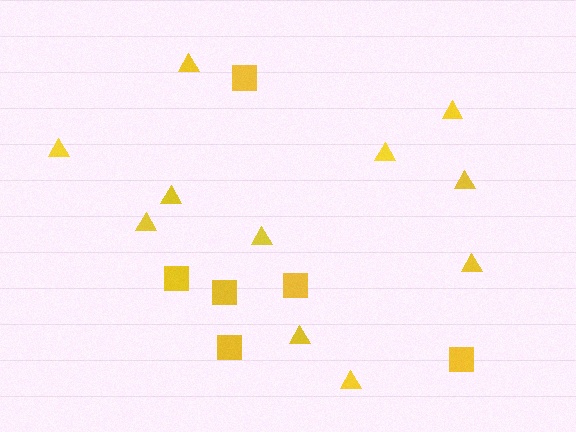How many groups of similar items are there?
There are 2 groups: one group of triangles (11) and one group of squares (6).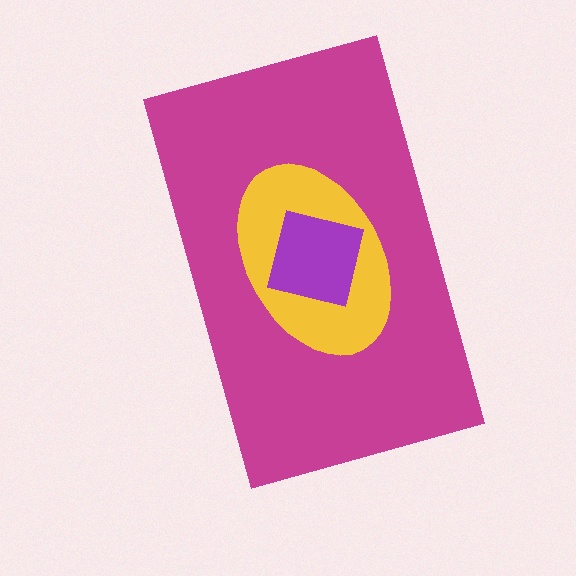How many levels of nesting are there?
3.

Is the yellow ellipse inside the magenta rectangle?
Yes.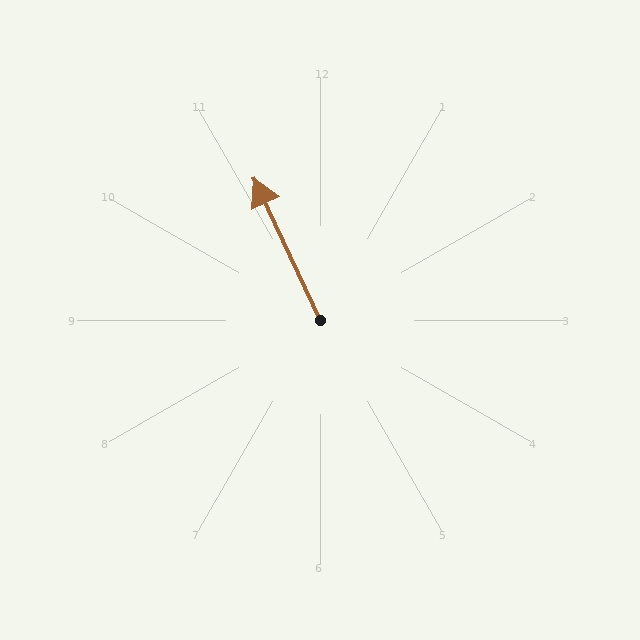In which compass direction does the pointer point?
Northwest.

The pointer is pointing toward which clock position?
Roughly 11 o'clock.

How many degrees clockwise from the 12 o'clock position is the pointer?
Approximately 335 degrees.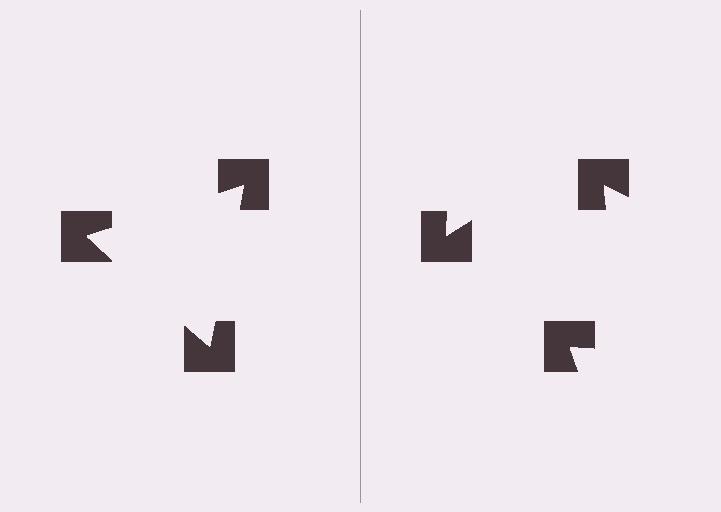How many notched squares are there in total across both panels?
6 — 3 on each side.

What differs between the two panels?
The notched squares are positioned identically on both sides; only the wedge orientations differ. On the left they align to a triangle; on the right they are misaligned.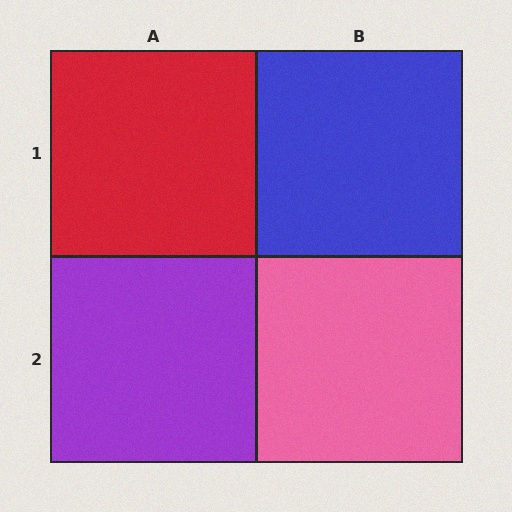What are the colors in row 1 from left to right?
Red, blue.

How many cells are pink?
1 cell is pink.